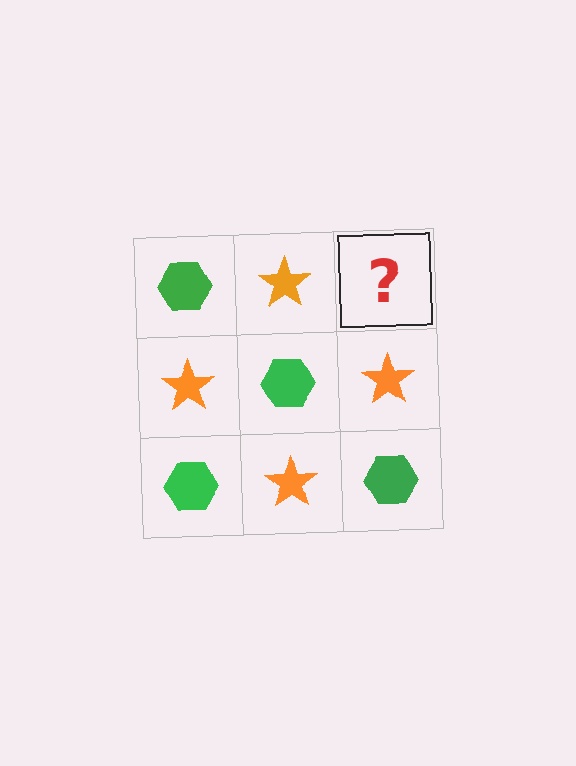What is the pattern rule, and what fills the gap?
The rule is that it alternates green hexagon and orange star in a checkerboard pattern. The gap should be filled with a green hexagon.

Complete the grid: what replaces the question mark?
The question mark should be replaced with a green hexagon.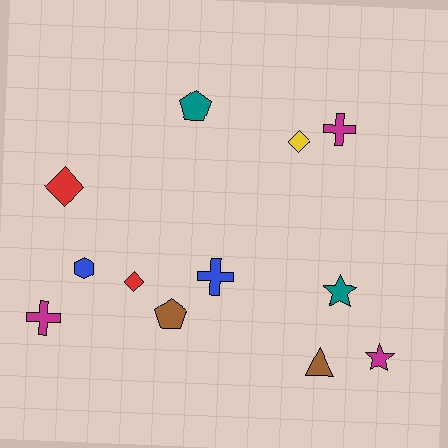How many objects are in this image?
There are 12 objects.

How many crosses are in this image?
There are 3 crosses.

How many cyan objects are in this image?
There are no cyan objects.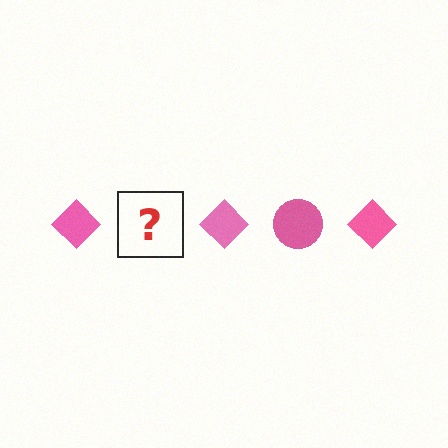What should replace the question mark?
The question mark should be replaced with a pink circle.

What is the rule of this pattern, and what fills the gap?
The rule is that the pattern cycles through diamond, circle shapes in pink. The gap should be filled with a pink circle.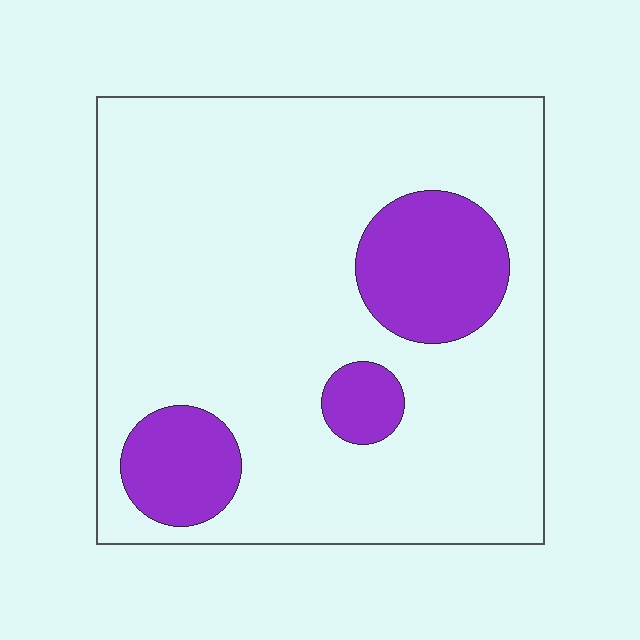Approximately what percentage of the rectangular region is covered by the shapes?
Approximately 20%.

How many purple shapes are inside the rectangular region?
3.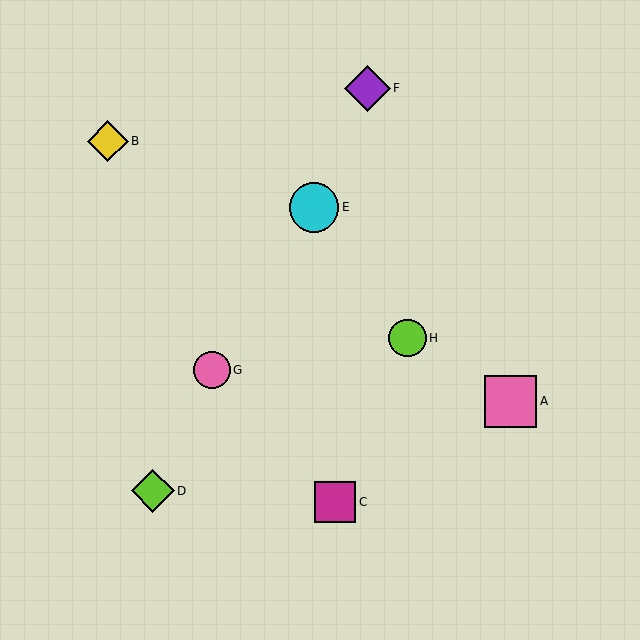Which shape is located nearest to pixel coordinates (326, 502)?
The magenta square (labeled C) at (335, 502) is nearest to that location.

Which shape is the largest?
The pink square (labeled A) is the largest.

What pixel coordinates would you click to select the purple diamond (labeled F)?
Click at (368, 88) to select the purple diamond F.